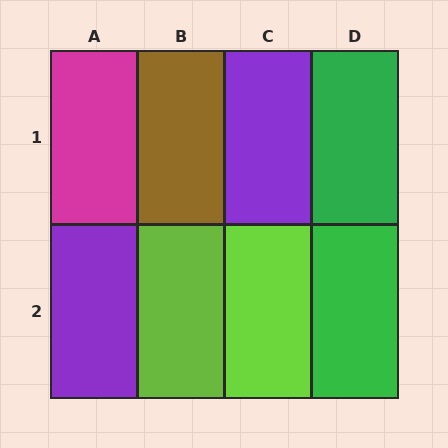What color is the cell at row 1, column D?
Green.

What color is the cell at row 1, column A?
Magenta.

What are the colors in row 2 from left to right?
Purple, lime, lime, green.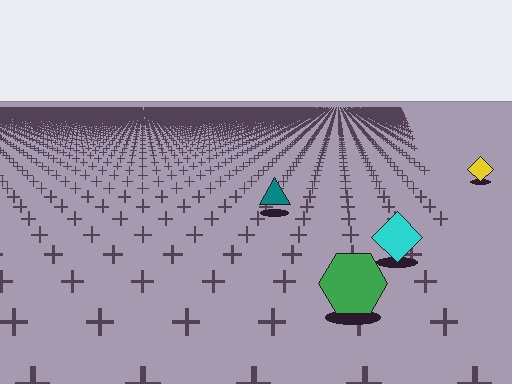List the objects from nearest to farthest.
From nearest to farthest: the green hexagon, the cyan diamond, the teal triangle, the yellow diamond.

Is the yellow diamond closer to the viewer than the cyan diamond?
No. The cyan diamond is closer — you can tell from the texture gradient: the ground texture is coarser near it.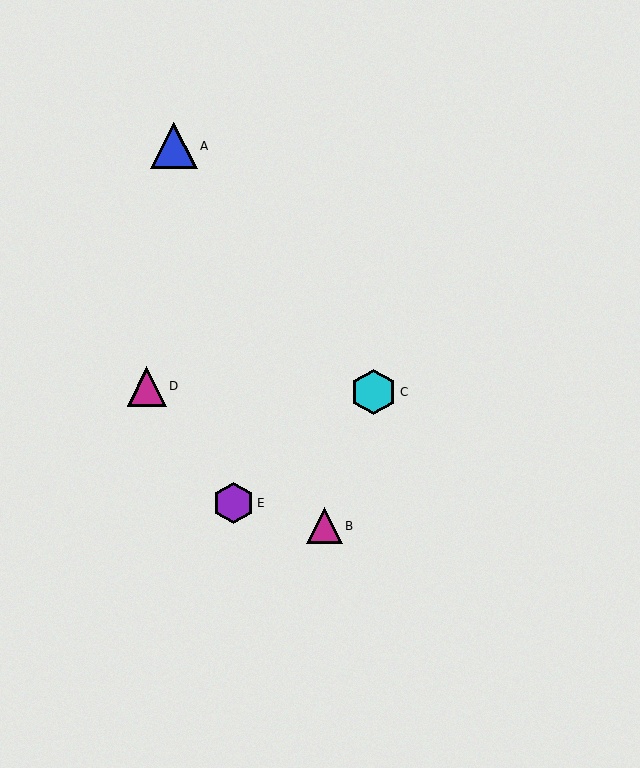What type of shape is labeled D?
Shape D is a magenta triangle.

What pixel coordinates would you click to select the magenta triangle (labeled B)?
Click at (324, 526) to select the magenta triangle B.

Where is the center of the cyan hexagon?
The center of the cyan hexagon is at (374, 392).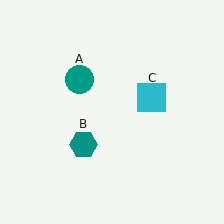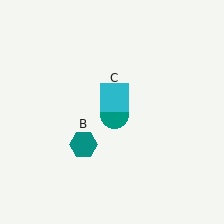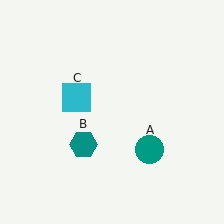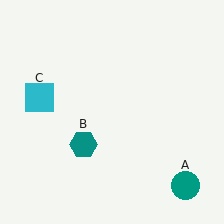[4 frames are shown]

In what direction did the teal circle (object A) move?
The teal circle (object A) moved down and to the right.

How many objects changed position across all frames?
2 objects changed position: teal circle (object A), cyan square (object C).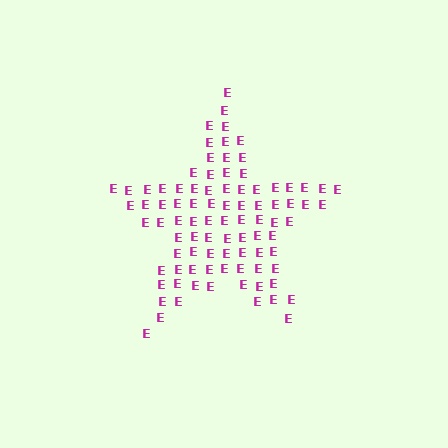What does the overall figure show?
The overall figure shows a star.